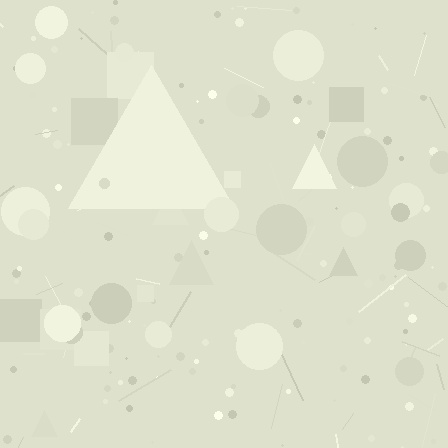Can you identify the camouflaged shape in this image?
The camouflaged shape is a triangle.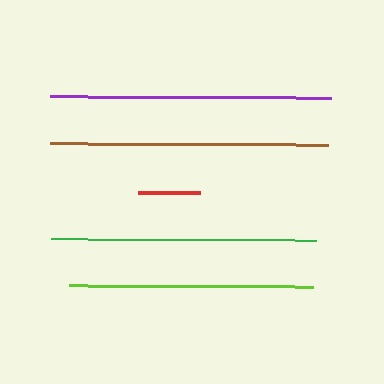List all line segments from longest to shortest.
From longest to shortest: purple, brown, green, lime, red.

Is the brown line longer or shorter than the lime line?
The brown line is longer than the lime line.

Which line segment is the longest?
The purple line is the longest at approximately 281 pixels.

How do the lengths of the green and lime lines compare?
The green and lime lines are approximately the same length.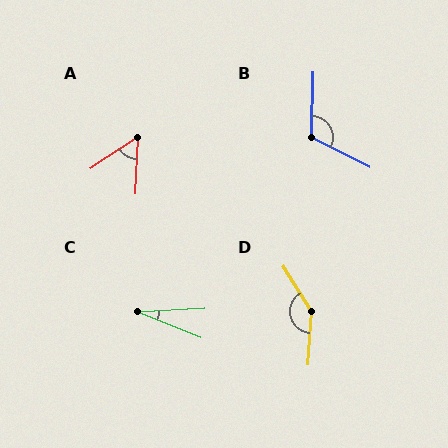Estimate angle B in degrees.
Approximately 115 degrees.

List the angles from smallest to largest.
C (24°), A (54°), B (115°), D (145°).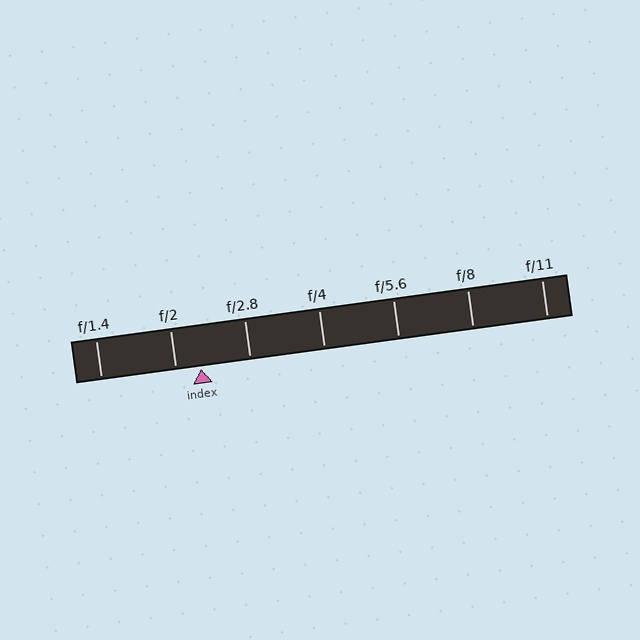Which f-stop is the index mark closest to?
The index mark is closest to f/2.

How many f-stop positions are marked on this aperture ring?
There are 7 f-stop positions marked.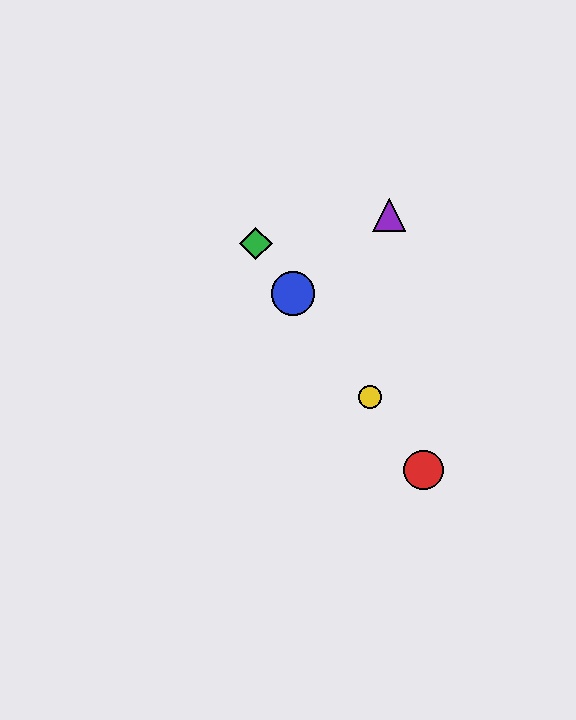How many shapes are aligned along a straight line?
4 shapes (the red circle, the blue circle, the green diamond, the yellow circle) are aligned along a straight line.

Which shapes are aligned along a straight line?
The red circle, the blue circle, the green diamond, the yellow circle are aligned along a straight line.